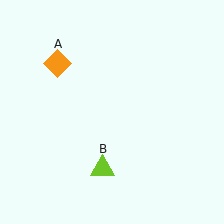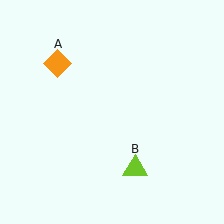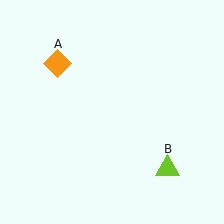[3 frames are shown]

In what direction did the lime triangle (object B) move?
The lime triangle (object B) moved right.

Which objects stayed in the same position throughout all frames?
Orange diamond (object A) remained stationary.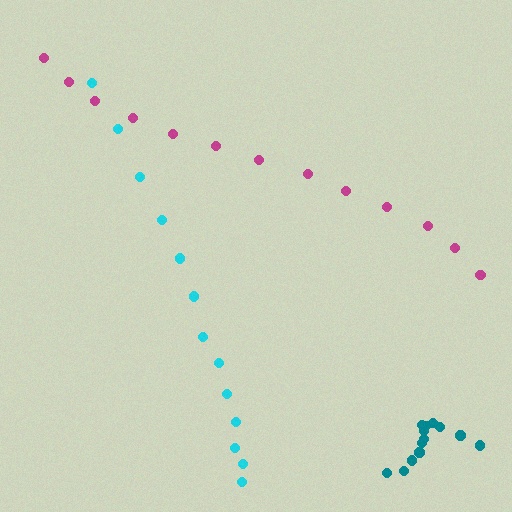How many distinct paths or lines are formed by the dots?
There are 3 distinct paths.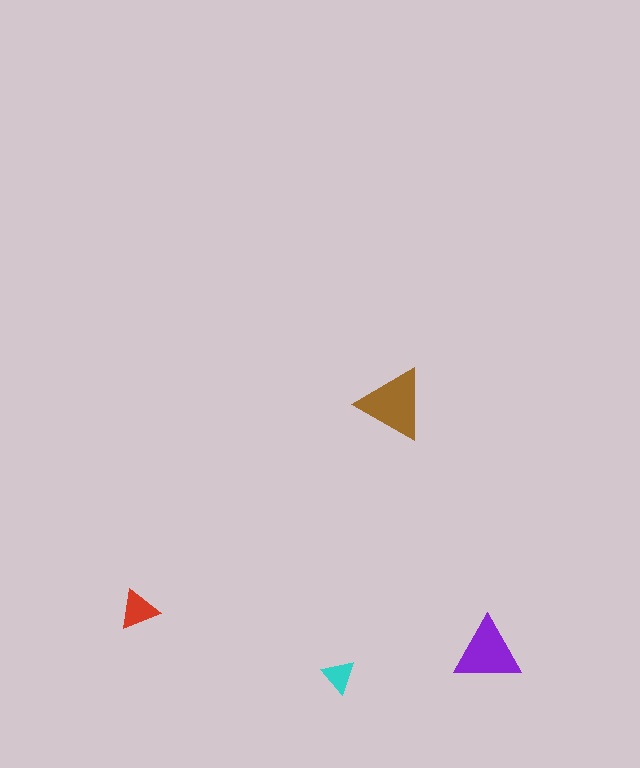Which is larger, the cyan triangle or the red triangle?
The red one.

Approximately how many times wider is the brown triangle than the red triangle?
About 2 times wider.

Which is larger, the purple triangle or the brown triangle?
The brown one.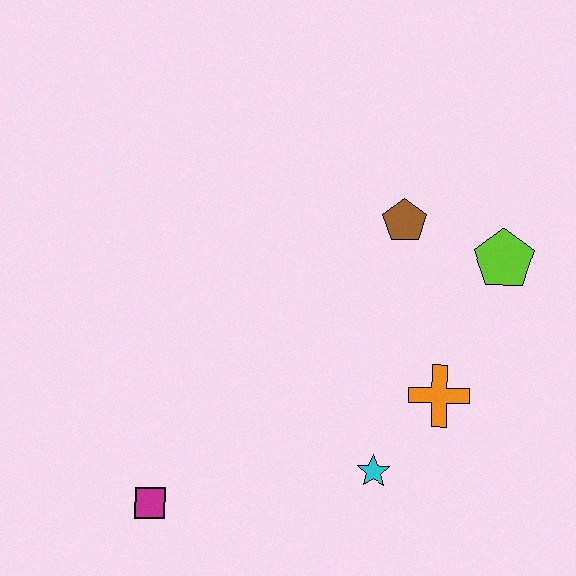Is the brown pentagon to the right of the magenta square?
Yes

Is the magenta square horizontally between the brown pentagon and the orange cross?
No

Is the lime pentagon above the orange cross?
Yes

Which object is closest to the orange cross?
The cyan star is closest to the orange cross.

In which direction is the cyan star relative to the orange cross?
The cyan star is below the orange cross.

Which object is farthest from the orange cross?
The magenta square is farthest from the orange cross.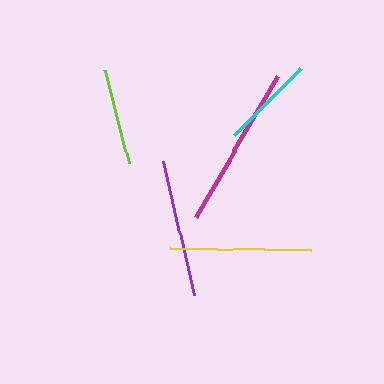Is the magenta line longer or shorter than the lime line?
The magenta line is longer than the lime line.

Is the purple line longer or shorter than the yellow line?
The yellow line is longer than the purple line.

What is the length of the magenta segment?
The magenta segment is approximately 163 pixels long.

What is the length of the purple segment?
The purple segment is approximately 137 pixels long.